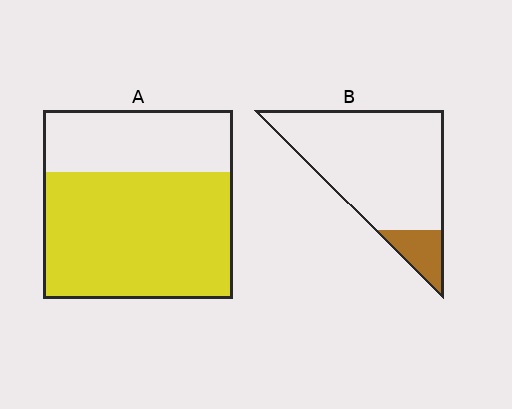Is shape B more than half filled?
No.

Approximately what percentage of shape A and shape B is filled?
A is approximately 65% and B is approximately 15%.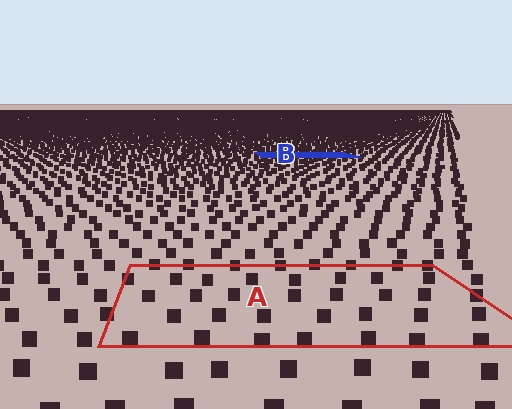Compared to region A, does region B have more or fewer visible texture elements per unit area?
Region B has more texture elements per unit area — they are packed more densely because it is farther away.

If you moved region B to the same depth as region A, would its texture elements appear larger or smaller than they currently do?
They would appear larger. At a closer depth, the same texture elements are projected at a bigger on-screen size.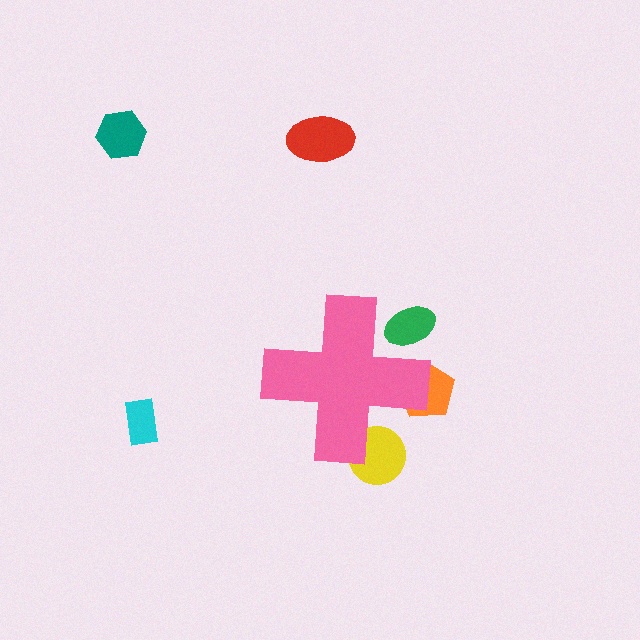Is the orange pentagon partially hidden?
Yes, the orange pentagon is partially hidden behind the pink cross.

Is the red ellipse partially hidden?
No, the red ellipse is fully visible.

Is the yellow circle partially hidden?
Yes, the yellow circle is partially hidden behind the pink cross.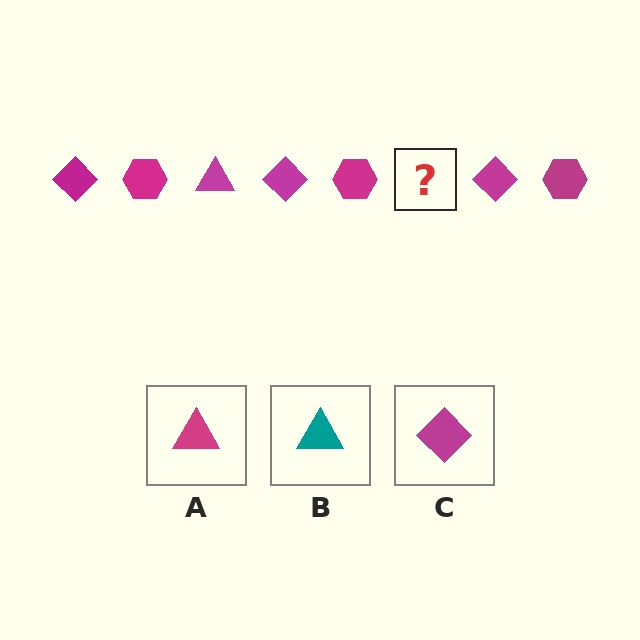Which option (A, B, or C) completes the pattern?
A.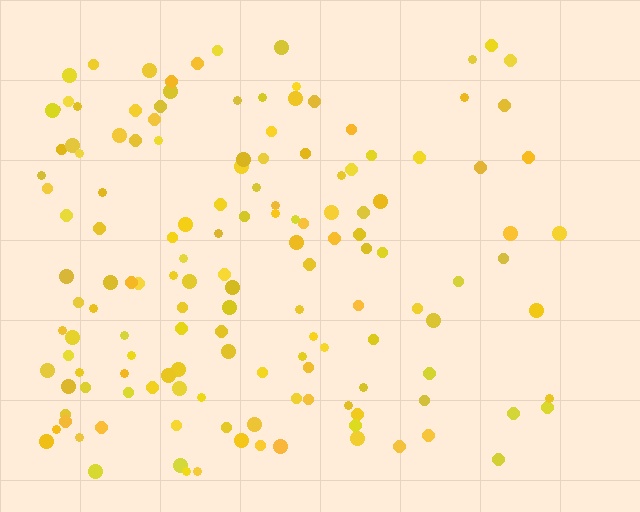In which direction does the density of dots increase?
From right to left, with the left side densest.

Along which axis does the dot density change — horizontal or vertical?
Horizontal.